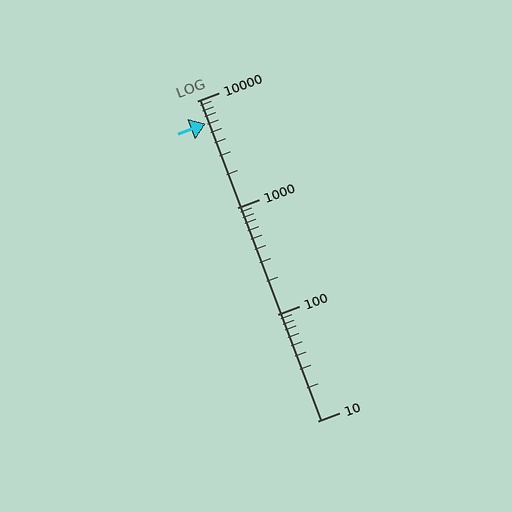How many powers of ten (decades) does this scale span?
The scale spans 3 decades, from 10 to 10000.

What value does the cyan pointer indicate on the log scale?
The pointer indicates approximately 6100.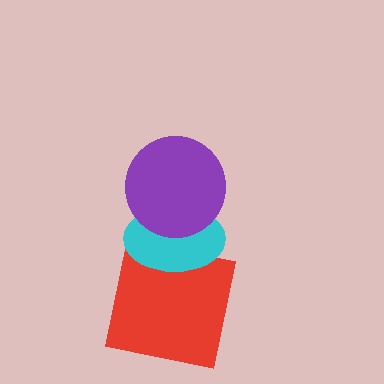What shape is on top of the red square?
The cyan ellipse is on top of the red square.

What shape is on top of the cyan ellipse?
The purple circle is on top of the cyan ellipse.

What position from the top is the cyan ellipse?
The cyan ellipse is 2nd from the top.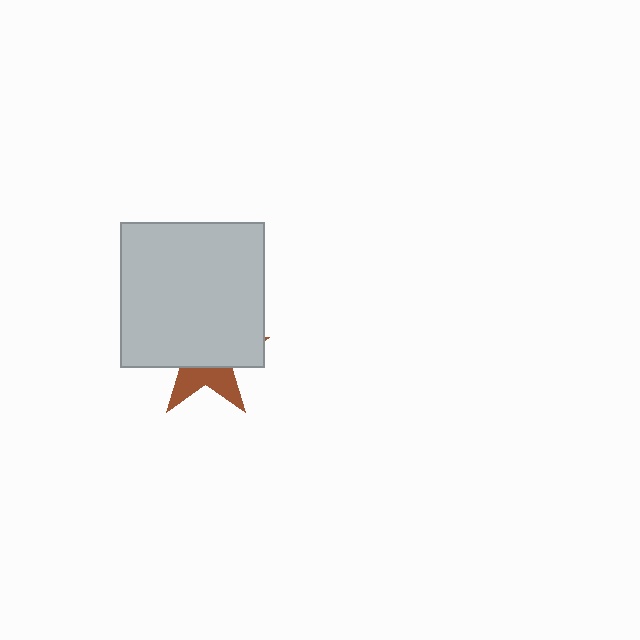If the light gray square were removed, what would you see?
You would see the complete brown star.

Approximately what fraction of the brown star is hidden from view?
Roughly 64% of the brown star is hidden behind the light gray square.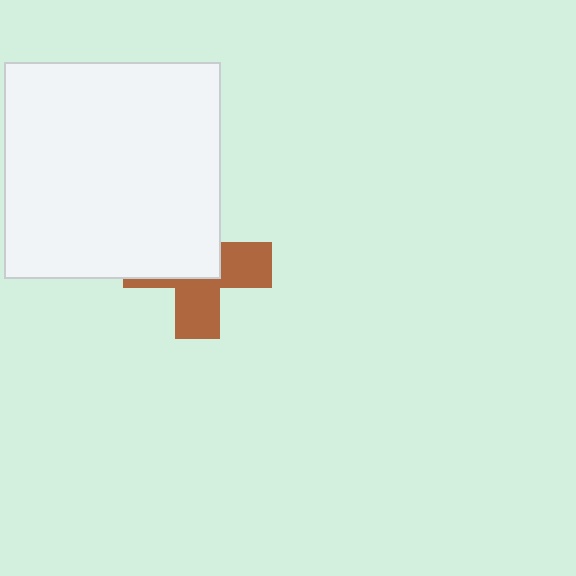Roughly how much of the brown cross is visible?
About half of it is visible (roughly 48%).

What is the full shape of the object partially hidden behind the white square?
The partially hidden object is a brown cross.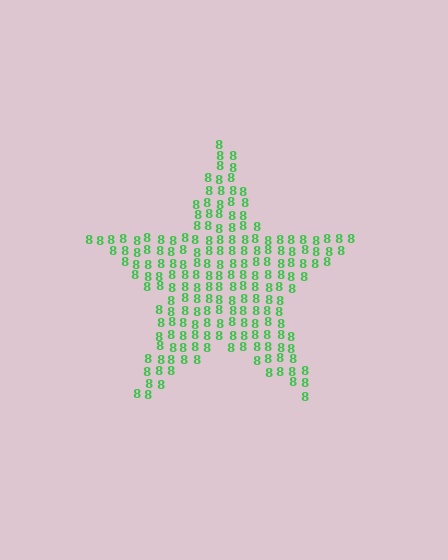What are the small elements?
The small elements are digit 8's.